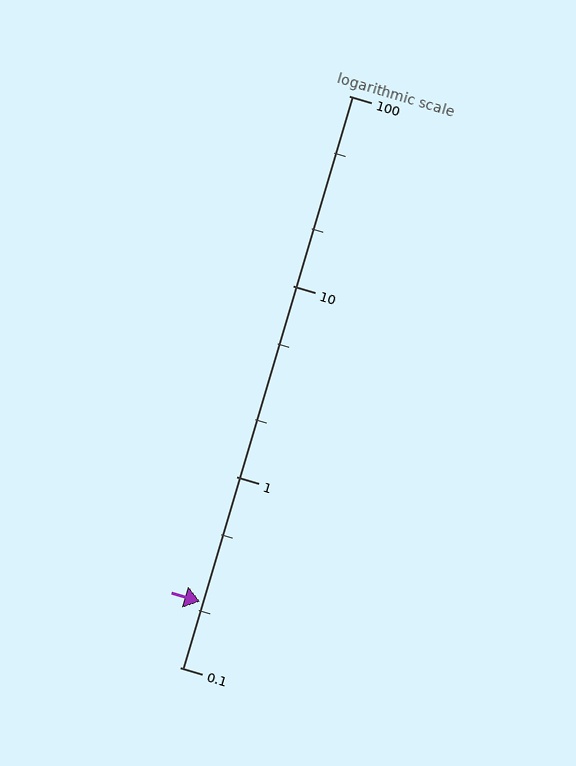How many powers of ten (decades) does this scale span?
The scale spans 3 decades, from 0.1 to 100.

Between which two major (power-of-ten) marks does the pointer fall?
The pointer is between 0.1 and 1.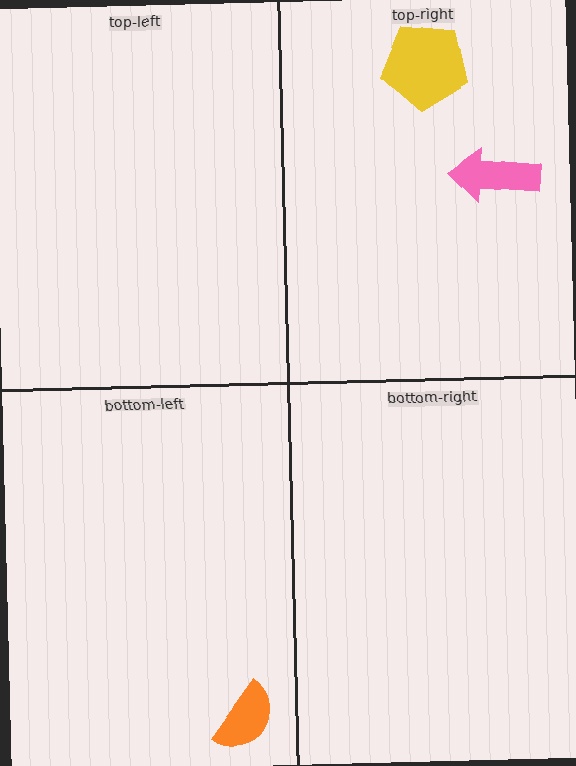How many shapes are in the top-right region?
2.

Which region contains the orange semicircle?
The bottom-left region.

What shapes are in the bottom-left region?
The orange semicircle.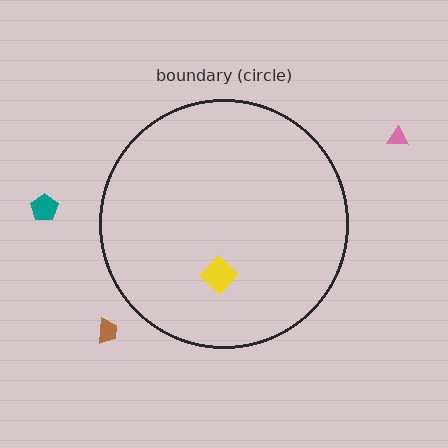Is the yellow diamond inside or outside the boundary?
Inside.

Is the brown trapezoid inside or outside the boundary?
Outside.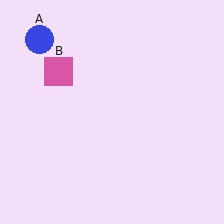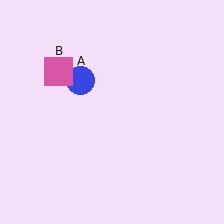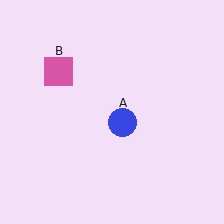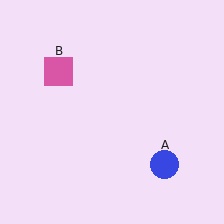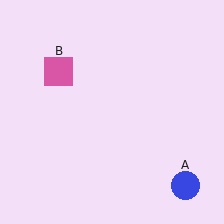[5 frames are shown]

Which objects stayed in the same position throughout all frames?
Pink square (object B) remained stationary.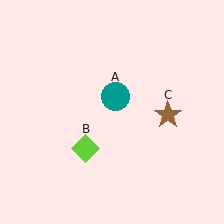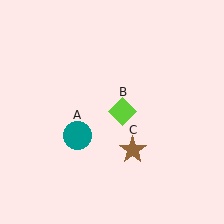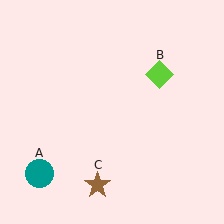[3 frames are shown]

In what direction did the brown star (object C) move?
The brown star (object C) moved down and to the left.